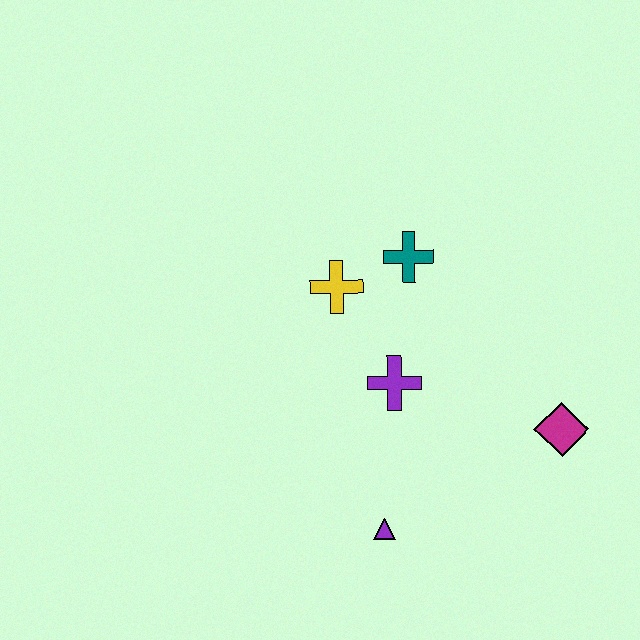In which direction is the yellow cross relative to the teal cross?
The yellow cross is to the left of the teal cross.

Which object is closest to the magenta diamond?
The purple cross is closest to the magenta diamond.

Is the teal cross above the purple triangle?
Yes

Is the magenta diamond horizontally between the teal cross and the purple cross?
No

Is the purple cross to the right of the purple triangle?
Yes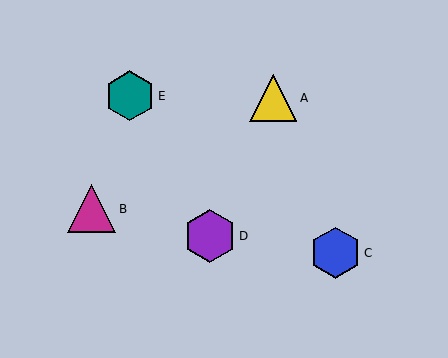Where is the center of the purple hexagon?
The center of the purple hexagon is at (210, 236).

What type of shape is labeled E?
Shape E is a teal hexagon.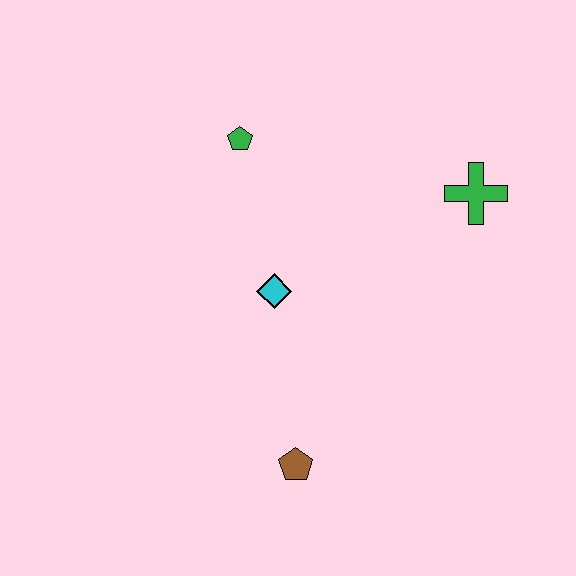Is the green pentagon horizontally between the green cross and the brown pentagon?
No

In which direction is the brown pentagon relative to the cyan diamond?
The brown pentagon is below the cyan diamond.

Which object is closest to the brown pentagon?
The cyan diamond is closest to the brown pentagon.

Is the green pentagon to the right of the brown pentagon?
No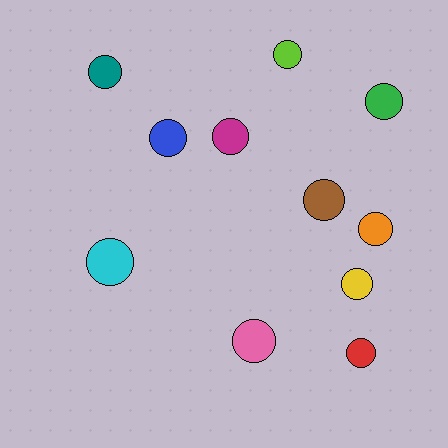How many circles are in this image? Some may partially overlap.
There are 11 circles.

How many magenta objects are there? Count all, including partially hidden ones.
There is 1 magenta object.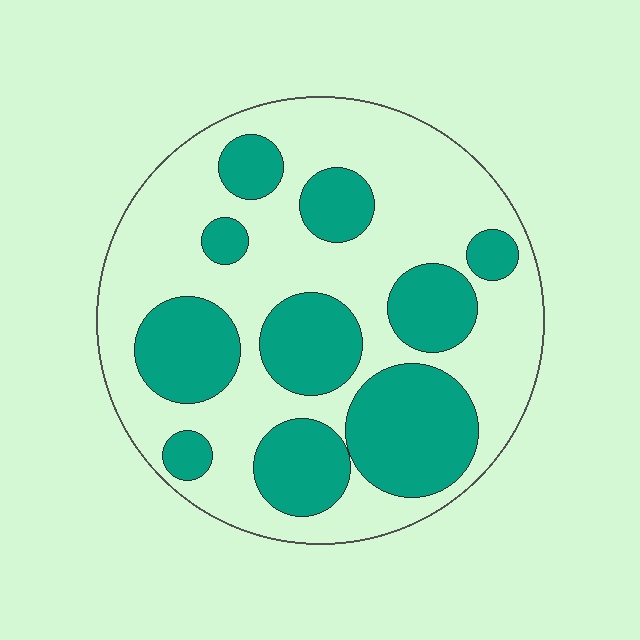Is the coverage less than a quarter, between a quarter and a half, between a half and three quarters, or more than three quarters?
Between a quarter and a half.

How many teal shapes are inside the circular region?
10.